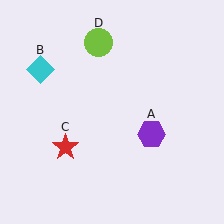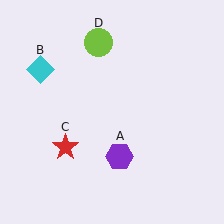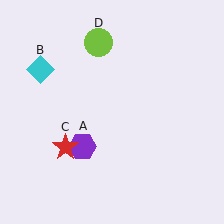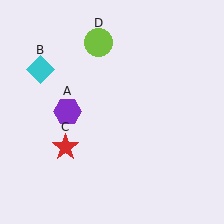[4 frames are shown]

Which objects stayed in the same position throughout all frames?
Cyan diamond (object B) and red star (object C) and lime circle (object D) remained stationary.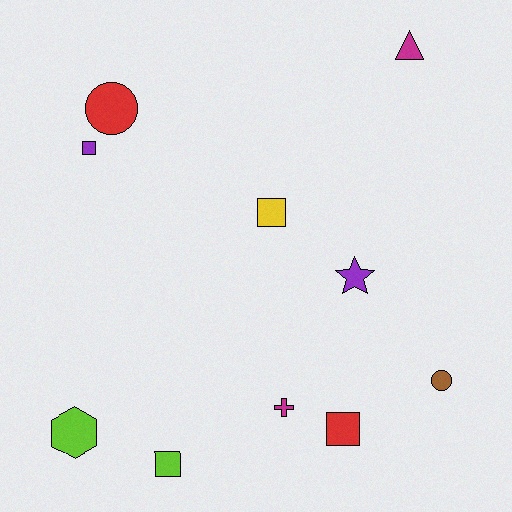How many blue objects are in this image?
There are no blue objects.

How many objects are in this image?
There are 10 objects.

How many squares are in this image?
There are 4 squares.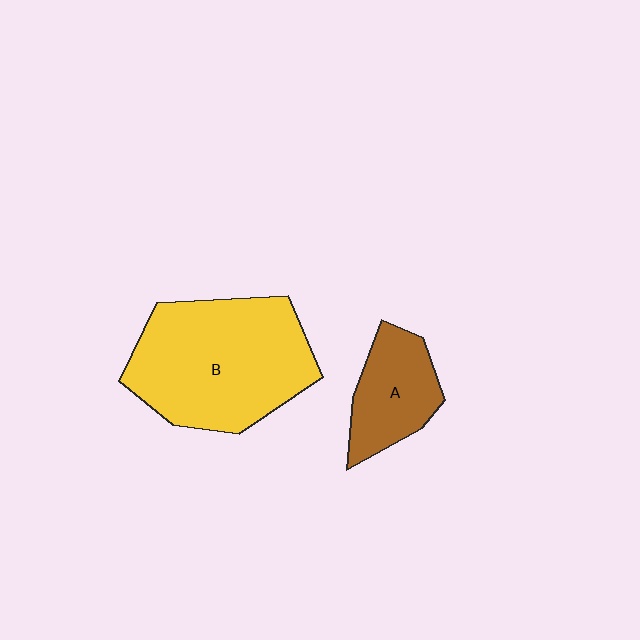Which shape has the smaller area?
Shape A (brown).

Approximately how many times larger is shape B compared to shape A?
Approximately 2.3 times.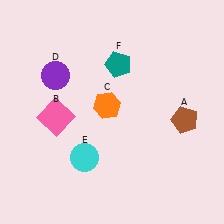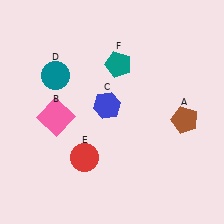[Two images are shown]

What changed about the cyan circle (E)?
In Image 1, E is cyan. In Image 2, it changed to red.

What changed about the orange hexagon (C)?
In Image 1, C is orange. In Image 2, it changed to blue.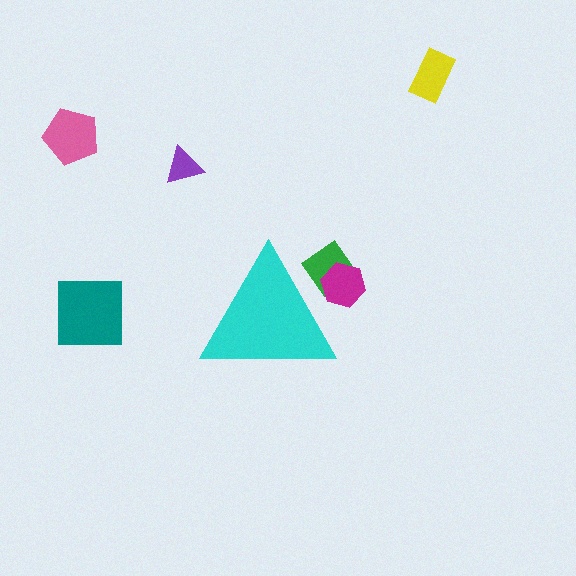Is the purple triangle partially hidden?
No, the purple triangle is fully visible.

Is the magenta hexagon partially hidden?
Yes, the magenta hexagon is partially hidden behind the cyan triangle.